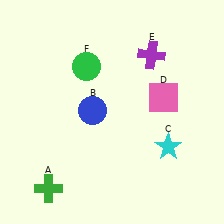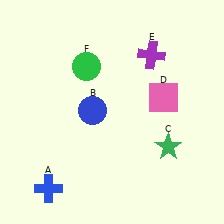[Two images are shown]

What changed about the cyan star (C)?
In Image 1, C is cyan. In Image 2, it changed to green.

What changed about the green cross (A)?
In Image 1, A is green. In Image 2, it changed to blue.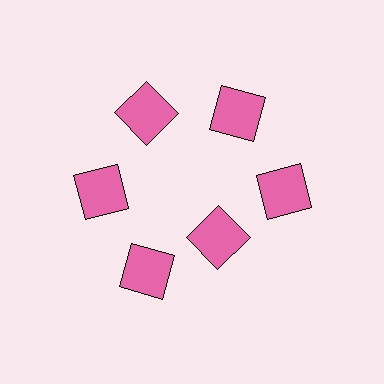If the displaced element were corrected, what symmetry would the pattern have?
It would have 6-fold rotational symmetry — the pattern would map onto itself every 60 degrees.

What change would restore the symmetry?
The symmetry would be restored by moving it outward, back onto the ring so that all 6 squares sit at equal angles and equal distance from the center.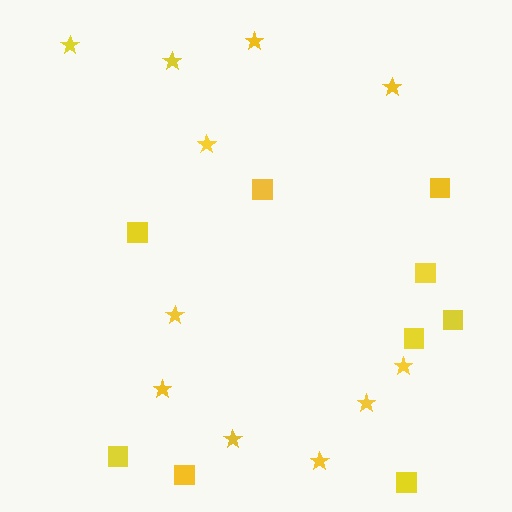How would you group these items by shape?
There are 2 groups: one group of squares (9) and one group of stars (11).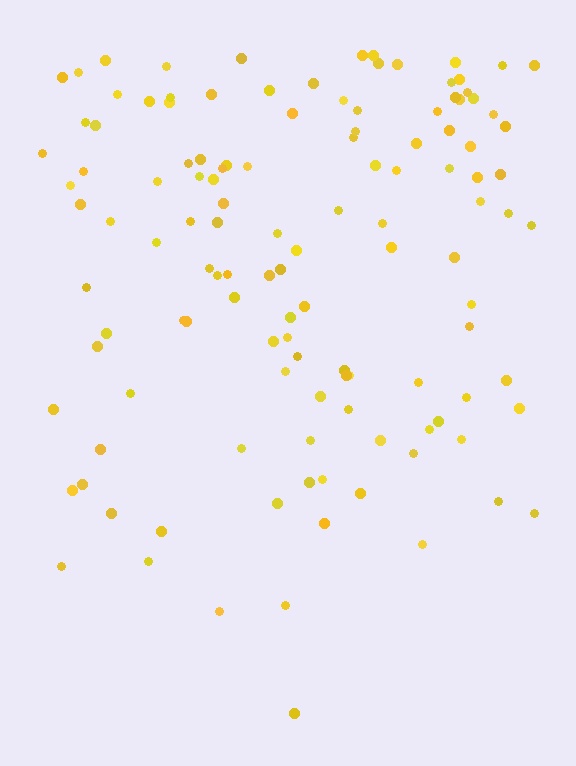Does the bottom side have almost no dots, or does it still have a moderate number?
Still a moderate number, just noticeably fewer than the top.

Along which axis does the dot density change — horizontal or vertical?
Vertical.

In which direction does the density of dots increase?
From bottom to top, with the top side densest.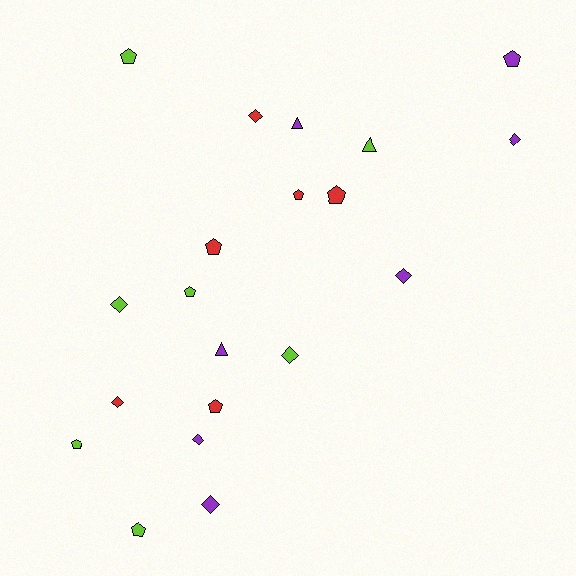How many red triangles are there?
There are no red triangles.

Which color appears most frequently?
Lime, with 7 objects.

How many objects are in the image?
There are 20 objects.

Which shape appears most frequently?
Pentagon, with 9 objects.